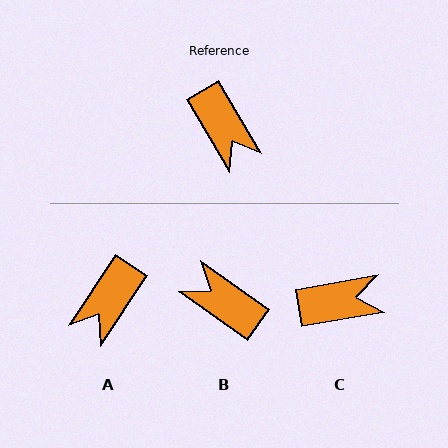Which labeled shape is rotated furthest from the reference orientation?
B, about 156 degrees away.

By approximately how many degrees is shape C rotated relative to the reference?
Approximately 69 degrees counter-clockwise.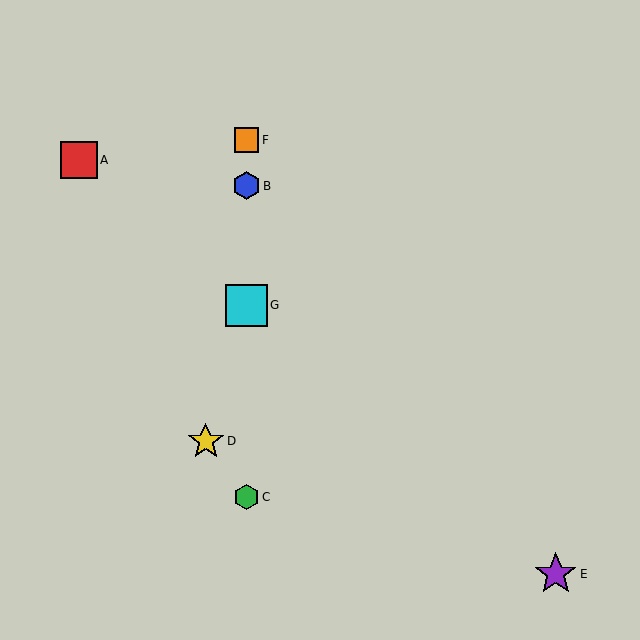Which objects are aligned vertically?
Objects B, C, F, G are aligned vertically.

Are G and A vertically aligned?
No, G is at x≈246 and A is at x≈79.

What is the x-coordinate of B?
Object B is at x≈246.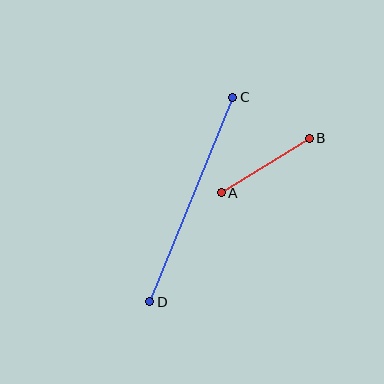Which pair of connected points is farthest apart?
Points C and D are farthest apart.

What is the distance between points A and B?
The distance is approximately 103 pixels.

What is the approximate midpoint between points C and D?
The midpoint is at approximately (191, 200) pixels.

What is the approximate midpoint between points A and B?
The midpoint is at approximately (265, 165) pixels.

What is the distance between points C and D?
The distance is approximately 221 pixels.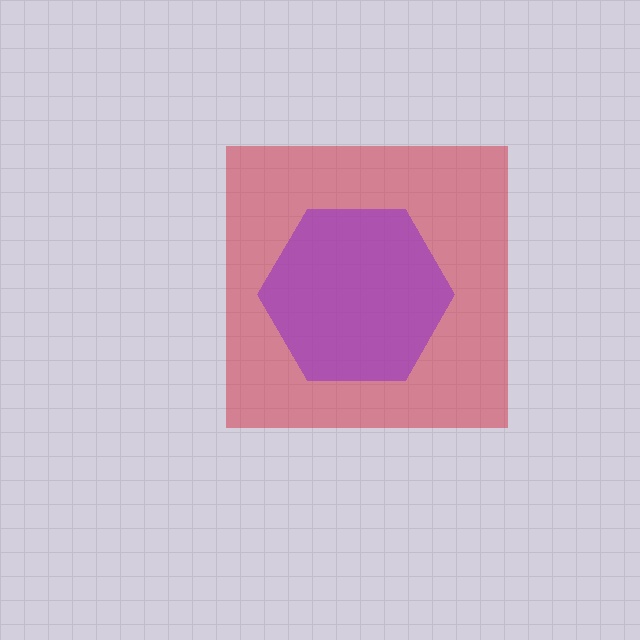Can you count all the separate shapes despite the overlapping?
Yes, there are 2 separate shapes.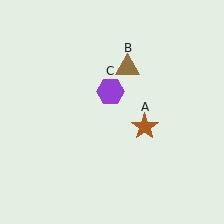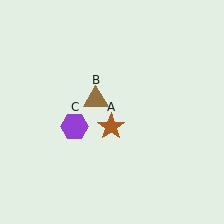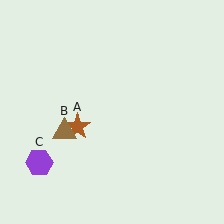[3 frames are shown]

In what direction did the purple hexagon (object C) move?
The purple hexagon (object C) moved down and to the left.